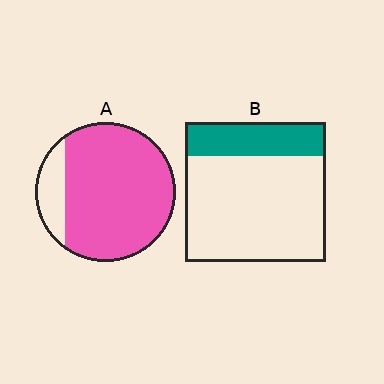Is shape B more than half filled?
No.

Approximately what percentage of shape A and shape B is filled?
A is approximately 85% and B is approximately 25%.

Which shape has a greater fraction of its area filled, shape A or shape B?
Shape A.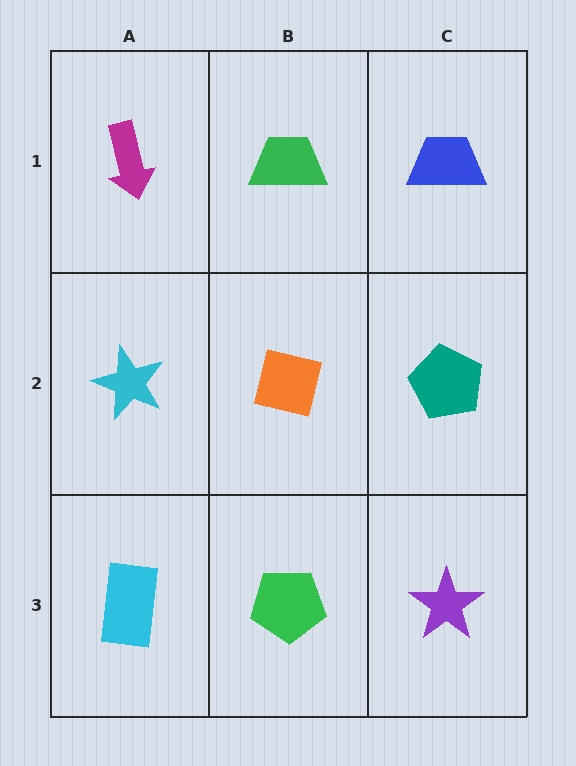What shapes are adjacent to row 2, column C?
A blue trapezoid (row 1, column C), a purple star (row 3, column C), an orange square (row 2, column B).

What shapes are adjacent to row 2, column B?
A green trapezoid (row 1, column B), a green pentagon (row 3, column B), a cyan star (row 2, column A), a teal pentagon (row 2, column C).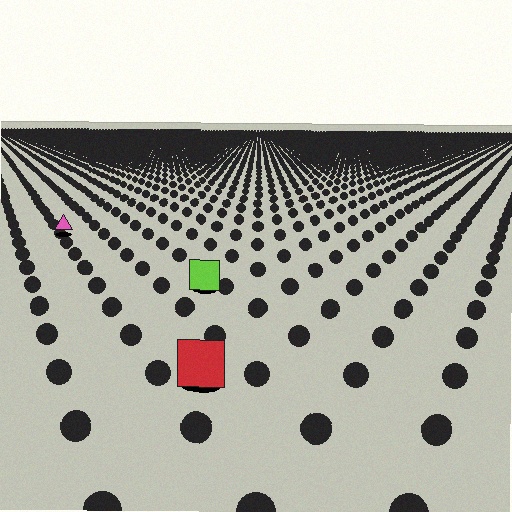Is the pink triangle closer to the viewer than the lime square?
No. The lime square is closer — you can tell from the texture gradient: the ground texture is coarser near it.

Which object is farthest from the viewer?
The pink triangle is farthest from the viewer. It appears smaller and the ground texture around it is denser.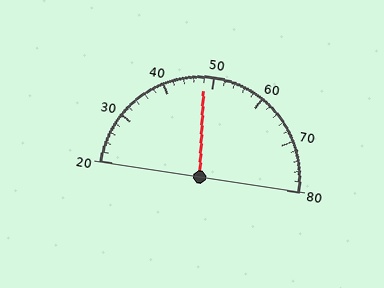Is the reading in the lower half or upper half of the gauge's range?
The reading is in the lower half of the range (20 to 80).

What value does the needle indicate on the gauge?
The needle indicates approximately 48.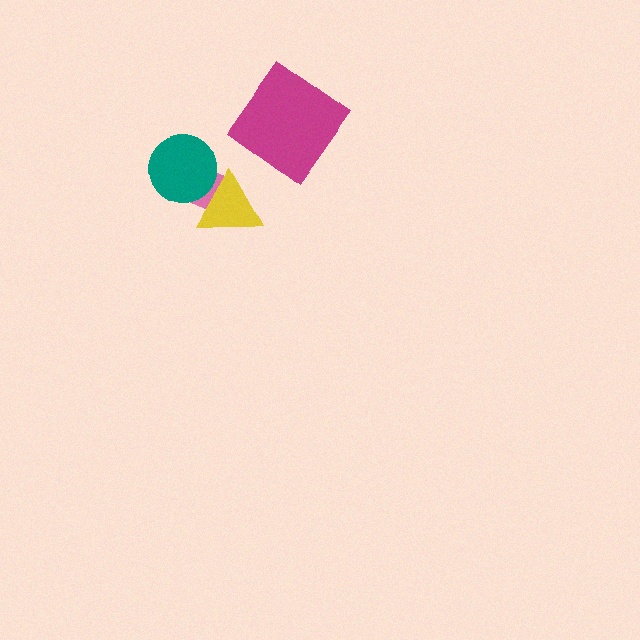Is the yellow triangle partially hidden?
Yes, it is partially covered by another shape.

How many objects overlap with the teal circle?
2 objects overlap with the teal circle.